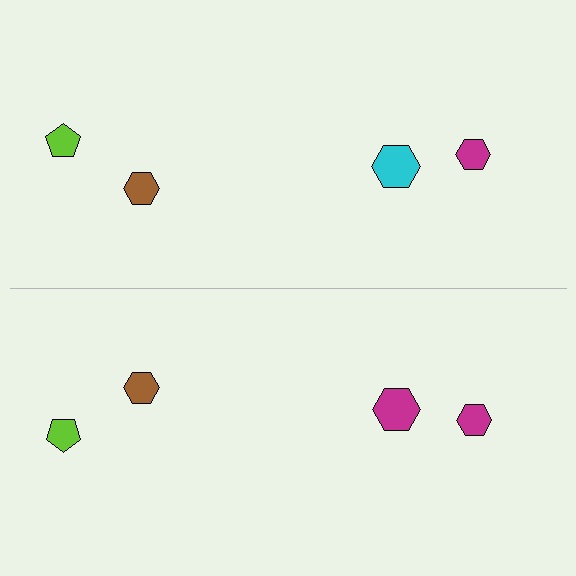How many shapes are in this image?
There are 8 shapes in this image.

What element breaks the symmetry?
The magenta hexagon on the bottom side breaks the symmetry — its mirror counterpart is cyan.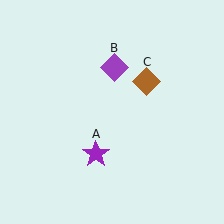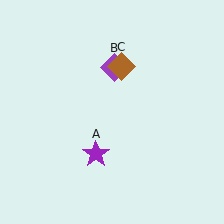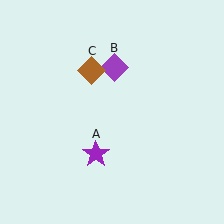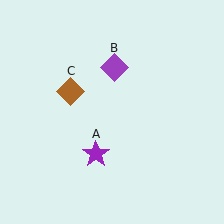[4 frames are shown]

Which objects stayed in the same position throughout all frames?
Purple star (object A) and purple diamond (object B) remained stationary.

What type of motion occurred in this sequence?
The brown diamond (object C) rotated counterclockwise around the center of the scene.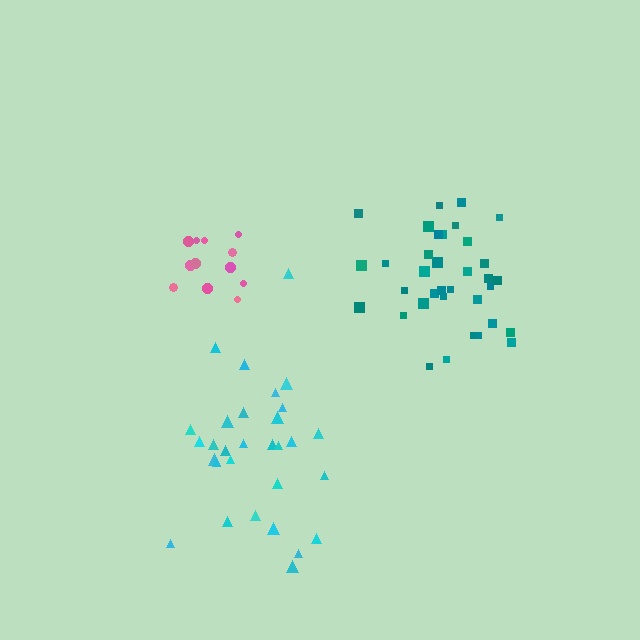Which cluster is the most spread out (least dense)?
Cyan.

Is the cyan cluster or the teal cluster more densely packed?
Teal.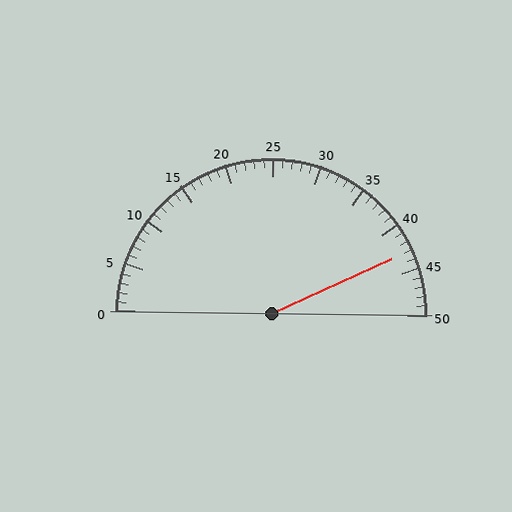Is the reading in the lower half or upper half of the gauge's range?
The reading is in the upper half of the range (0 to 50).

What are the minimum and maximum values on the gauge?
The gauge ranges from 0 to 50.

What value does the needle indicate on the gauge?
The needle indicates approximately 43.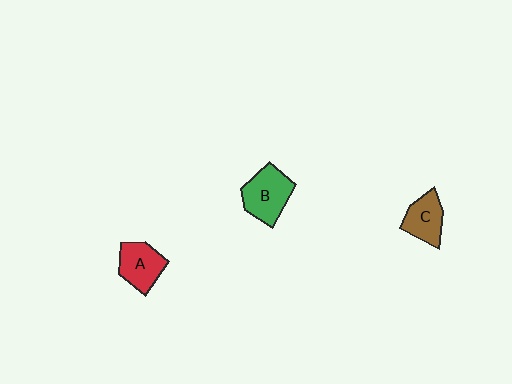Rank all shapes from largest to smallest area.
From largest to smallest: B (green), A (red), C (brown).